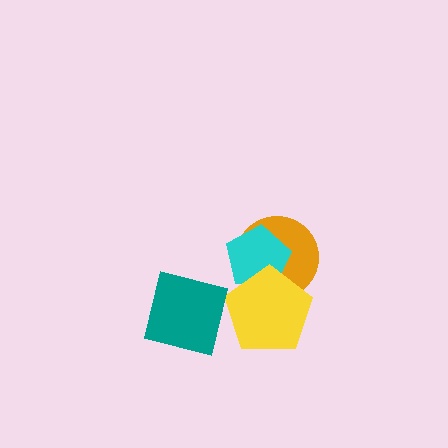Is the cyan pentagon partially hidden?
Yes, it is partially covered by another shape.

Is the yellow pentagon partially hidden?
Yes, it is partially covered by another shape.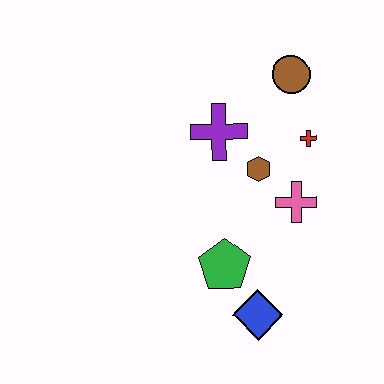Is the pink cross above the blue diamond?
Yes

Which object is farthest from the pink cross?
The brown circle is farthest from the pink cross.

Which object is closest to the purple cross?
The brown hexagon is closest to the purple cross.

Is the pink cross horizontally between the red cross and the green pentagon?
Yes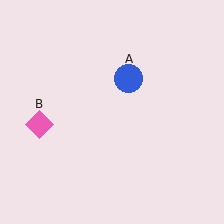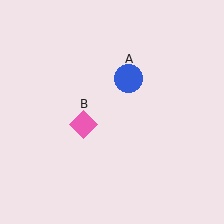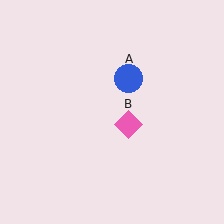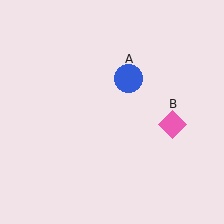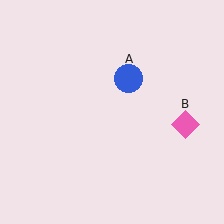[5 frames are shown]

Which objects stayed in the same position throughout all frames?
Blue circle (object A) remained stationary.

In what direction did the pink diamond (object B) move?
The pink diamond (object B) moved right.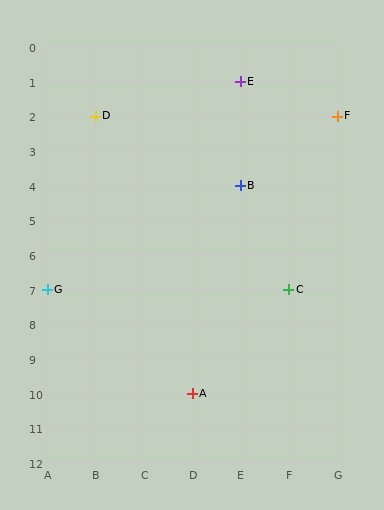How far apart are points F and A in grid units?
Points F and A are 3 columns and 8 rows apart (about 8.5 grid units diagonally).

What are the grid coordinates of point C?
Point C is at grid coordinates (F, 7).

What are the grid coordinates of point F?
Point F is at grid coordinates (G, 2).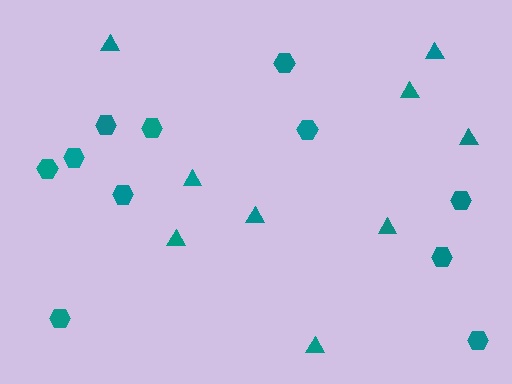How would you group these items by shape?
There are 2 groups: one group of hexagons (11) and one group of triangles (9).